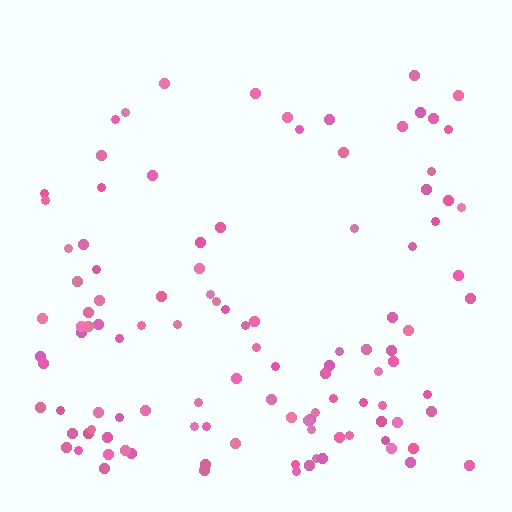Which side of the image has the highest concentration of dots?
The bottom.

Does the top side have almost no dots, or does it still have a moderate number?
Still a moderate number, just noticeably fewer than the bottom.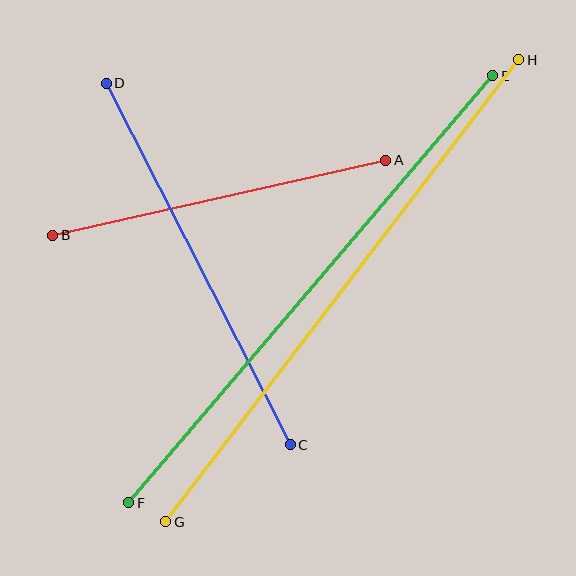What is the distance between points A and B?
The distance is approximately 341 pixels.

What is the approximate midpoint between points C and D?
The midpoint is at approximately (198, 264) pixels.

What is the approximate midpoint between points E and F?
The midpoint is at approximately (311, 289) pixels.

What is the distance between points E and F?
The distance is approximately 561 pixels.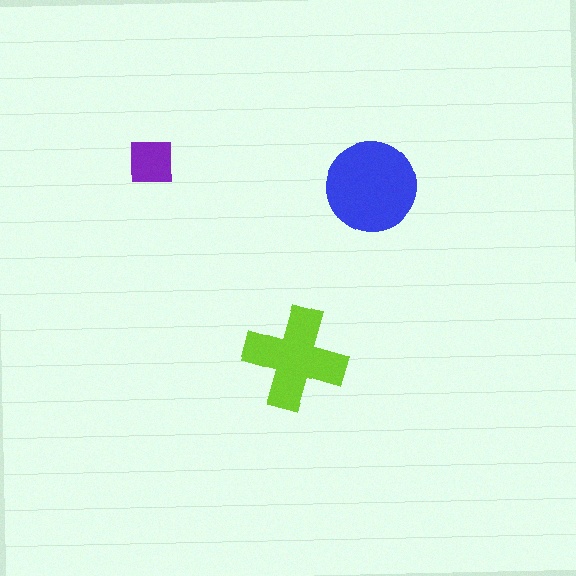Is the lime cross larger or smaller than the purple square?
Larger.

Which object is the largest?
The blue circle.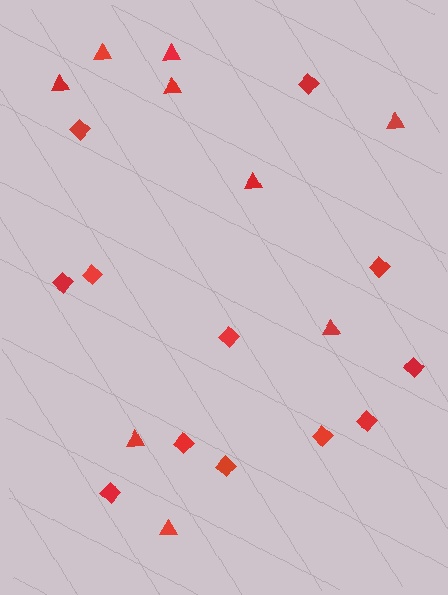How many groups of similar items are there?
There are 2 groups: one group of diamonds (12) and one group of triangles (9).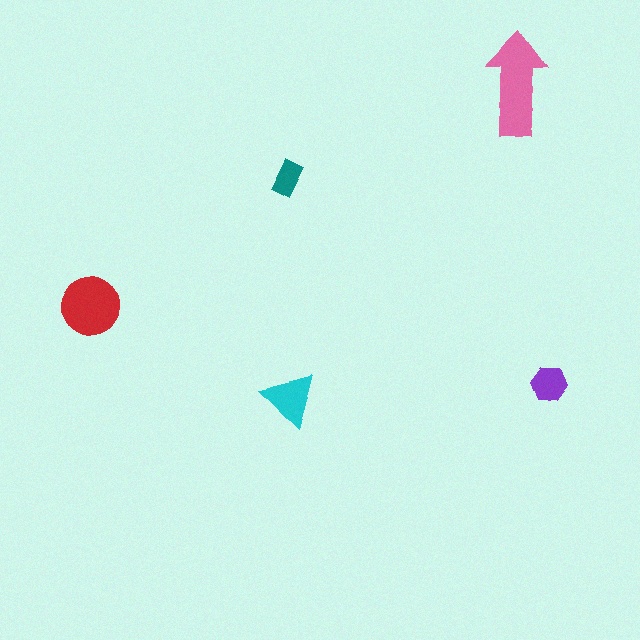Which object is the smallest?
The teal rectangle.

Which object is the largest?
The pink arrow.